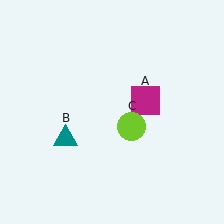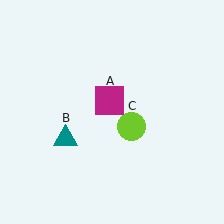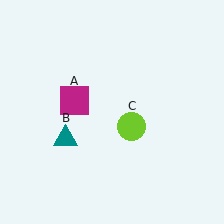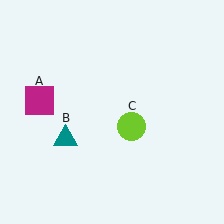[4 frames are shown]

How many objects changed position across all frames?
1 object changed position: magenta square (object A).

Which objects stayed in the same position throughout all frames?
Teal triangle (object B) and lime circle (object C) remained stationary.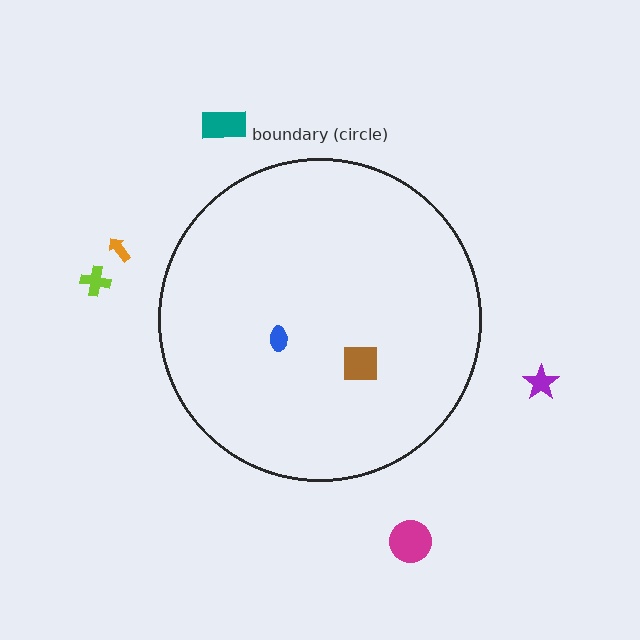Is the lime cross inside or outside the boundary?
Outside.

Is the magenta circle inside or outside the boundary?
Outside.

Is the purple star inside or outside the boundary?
Outside.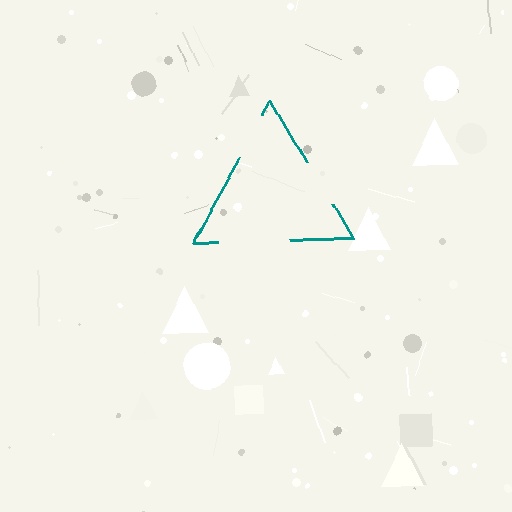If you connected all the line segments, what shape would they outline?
They would outline a triangle.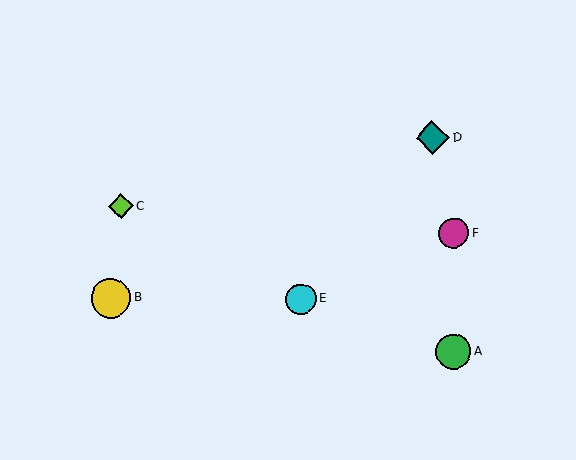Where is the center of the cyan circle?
The center of the cyan circle is at (301, 299).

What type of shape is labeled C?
Shape C is a lime diamond.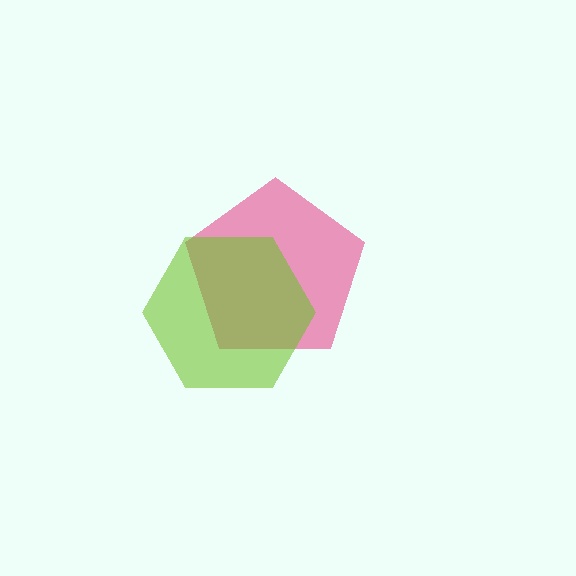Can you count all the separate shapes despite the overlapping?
Yes, there are 2 separate shapes.